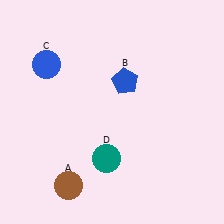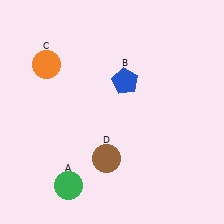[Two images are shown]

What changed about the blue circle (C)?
In Image 1, C is blue. In Image 2, it changed to orange.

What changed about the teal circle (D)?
In Image 1, D is teal. In Image 2, it changed to brown.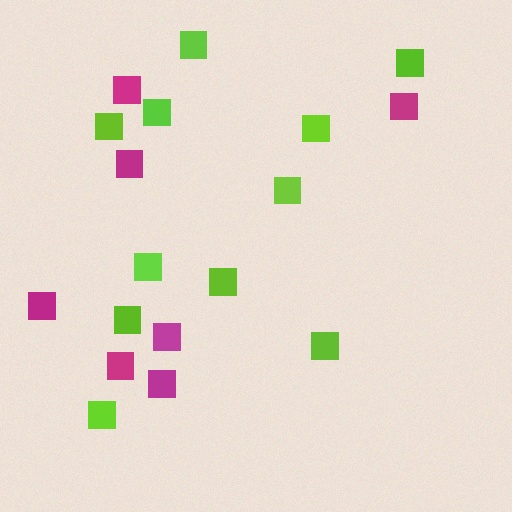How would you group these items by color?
There are 2 groups: one group of magenta squares (7) and one group of lime squares (11).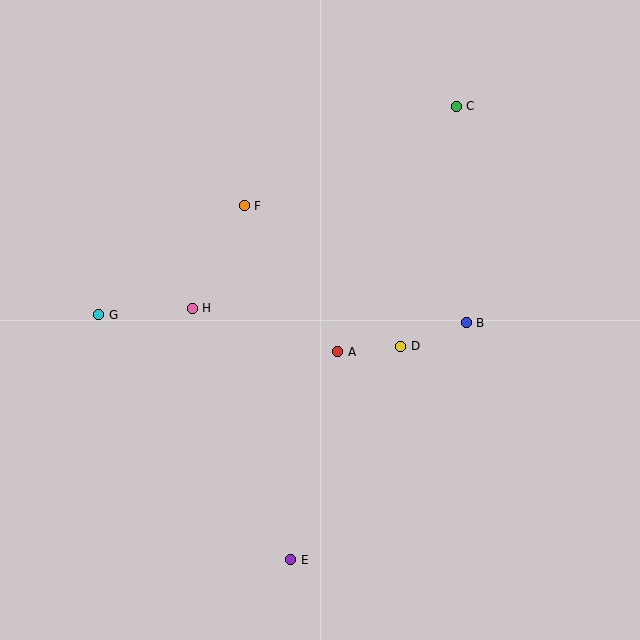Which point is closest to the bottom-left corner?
Point E is closest to the bottom-left corner.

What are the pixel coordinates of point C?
Point C is at (456, 106).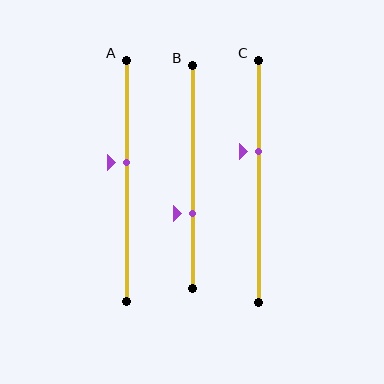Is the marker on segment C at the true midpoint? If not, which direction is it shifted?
No, the marker on segment C is shifted upward by about 12% of the segment length.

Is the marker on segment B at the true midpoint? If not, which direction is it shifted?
No, the marker on segment B is shifted downward by about 17% of the segment length.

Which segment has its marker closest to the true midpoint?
Segment A has its marker closest to the true midpoint.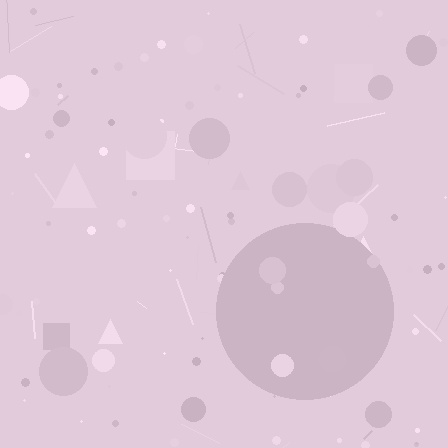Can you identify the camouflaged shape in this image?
The camouflaged shape is a circle.